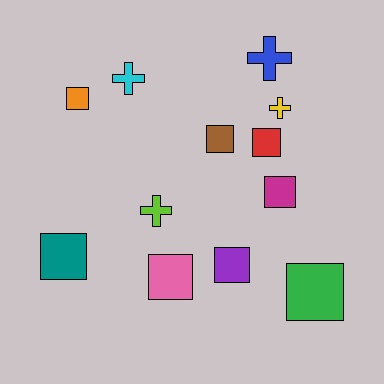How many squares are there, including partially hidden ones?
There are 8 squares.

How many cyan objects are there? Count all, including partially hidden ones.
There is 1 cyan object.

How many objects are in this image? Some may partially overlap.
There are 12 objects.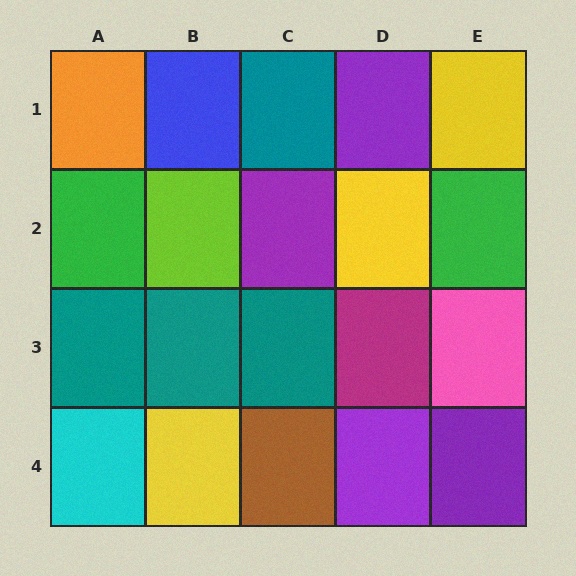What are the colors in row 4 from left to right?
Cyan, yellow, brown, purple, purple.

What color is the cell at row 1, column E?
Yellow.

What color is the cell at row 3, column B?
Teal.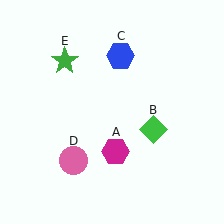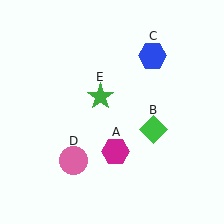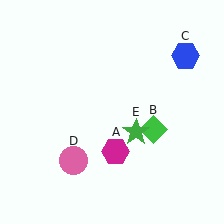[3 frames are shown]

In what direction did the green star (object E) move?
The green star (object E) moved down and to the right.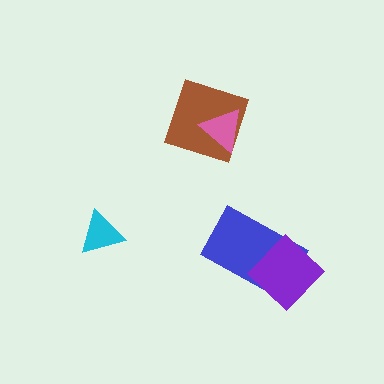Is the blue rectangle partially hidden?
Yes, it is partially covered by another shape.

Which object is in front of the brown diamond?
The pink triangle is in front of the brown diamond.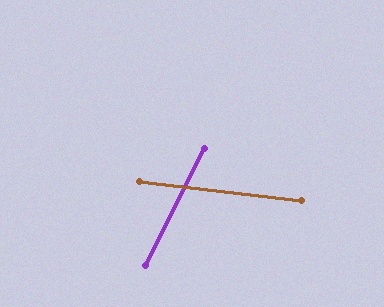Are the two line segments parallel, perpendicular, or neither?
Neither parallel nor perpendicular — they differ by about 70°.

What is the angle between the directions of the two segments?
Approximately 70 degrees.